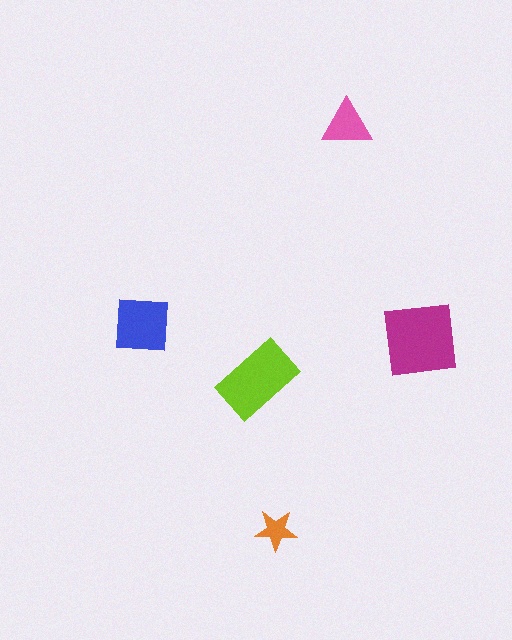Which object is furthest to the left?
The blue square is leftmost.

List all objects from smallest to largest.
The orange star, the pink triangle, the blue square, the lime rectangle, the magenta square.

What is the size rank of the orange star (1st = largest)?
5th.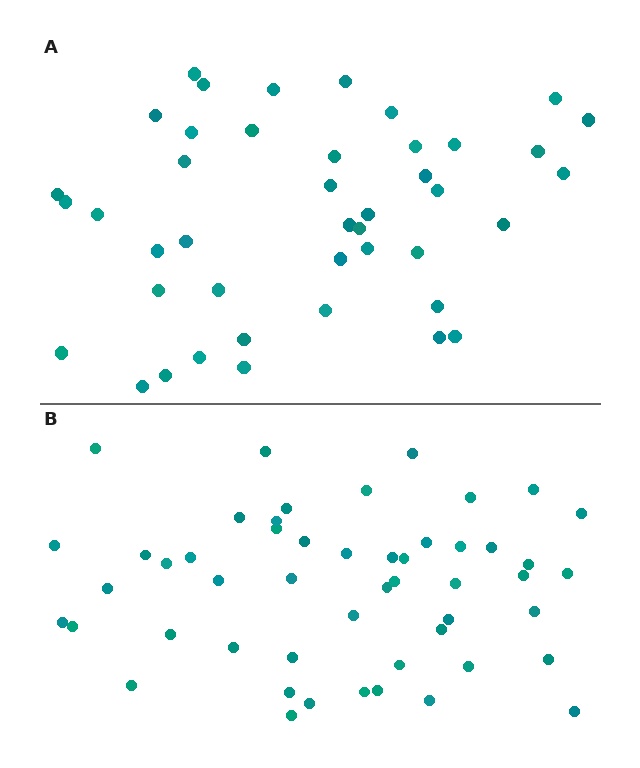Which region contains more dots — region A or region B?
Region B (the bottom region) has more dots.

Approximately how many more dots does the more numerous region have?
Region B has roughly 8 or so more dots than region A.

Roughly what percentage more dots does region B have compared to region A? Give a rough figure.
About 20% more.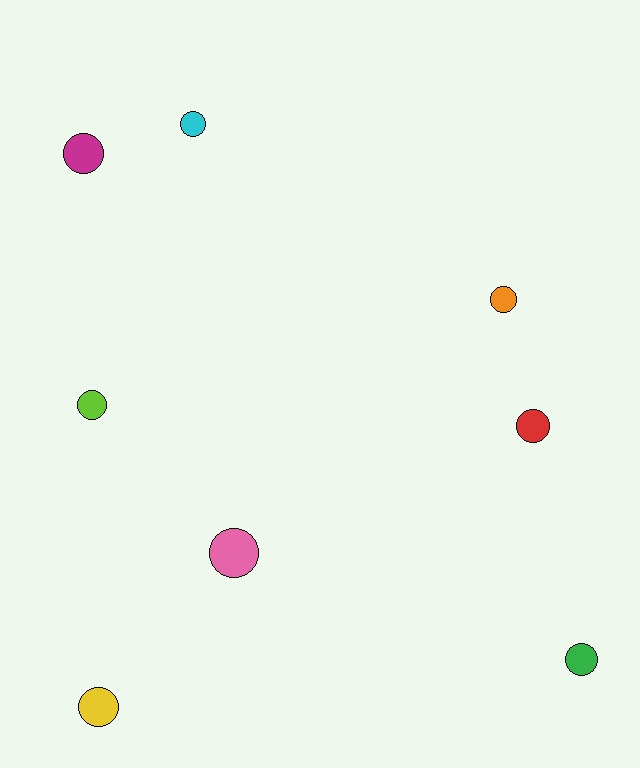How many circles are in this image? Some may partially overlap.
There are 8 circles.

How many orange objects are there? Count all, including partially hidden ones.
There is 1 orange object.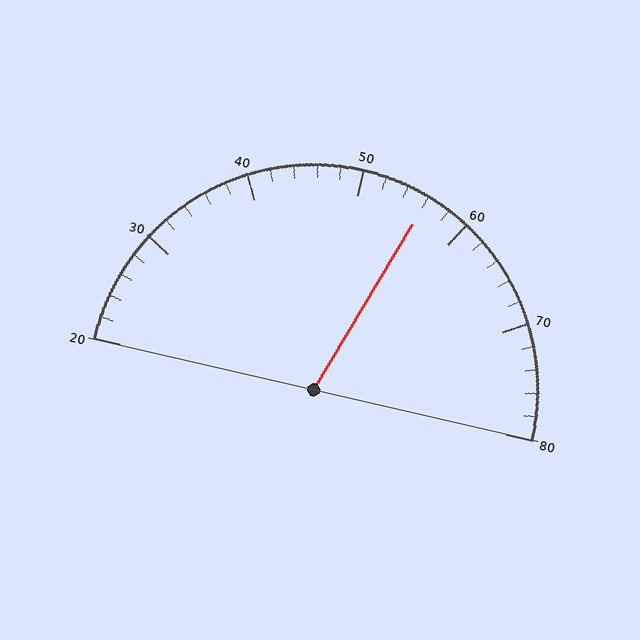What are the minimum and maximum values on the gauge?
The gauge ranges from 20 to 80.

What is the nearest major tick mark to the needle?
The nearest major tick mark is 60.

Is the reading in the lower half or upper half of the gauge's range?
The reading is in the upper half of the range (20 to 80).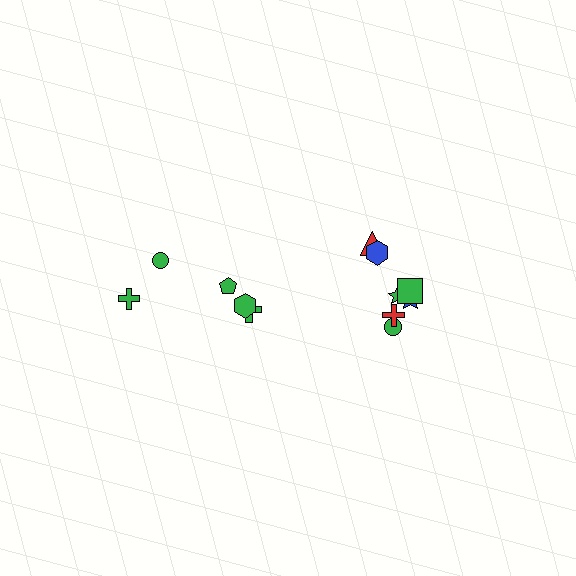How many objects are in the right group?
There are 7 objects.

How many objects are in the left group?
There are 5 objects.